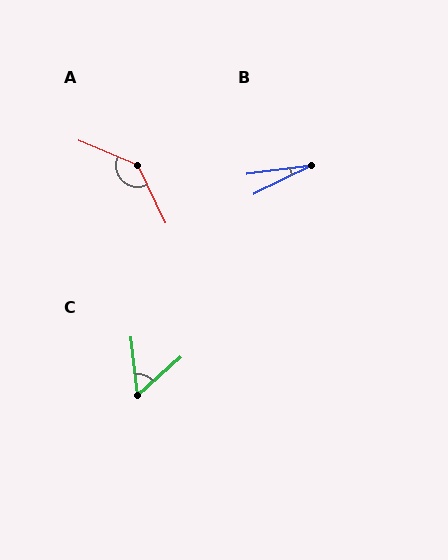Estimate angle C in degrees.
Approximately 54 degrees.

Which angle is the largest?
A, at approximately 138 degrees.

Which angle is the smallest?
B, at approximately 19 degrees.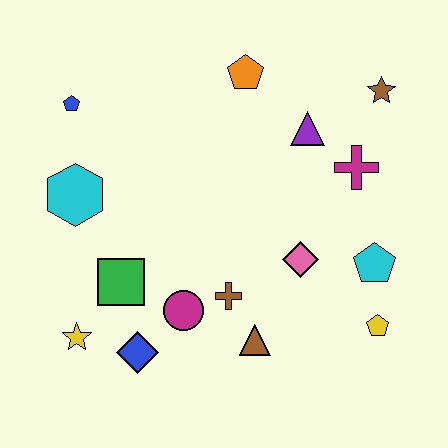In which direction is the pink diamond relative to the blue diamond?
The pink diamond is to the right of the blue diamond.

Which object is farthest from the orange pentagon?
The yellow star is farthest from the orange pentagon.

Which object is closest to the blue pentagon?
The cyan hexagon is closest to the blue pentagon.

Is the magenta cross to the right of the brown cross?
Yes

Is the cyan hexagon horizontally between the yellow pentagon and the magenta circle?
No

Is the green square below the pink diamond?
Yes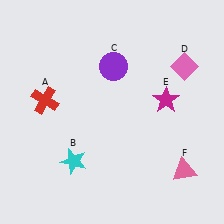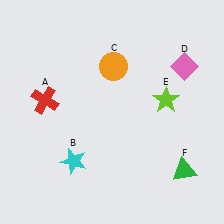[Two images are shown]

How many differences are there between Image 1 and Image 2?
There are 3 differences between the two images.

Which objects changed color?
C changed from purple to orange. E changed from magenta to lime. F changed from pink to green.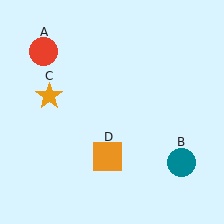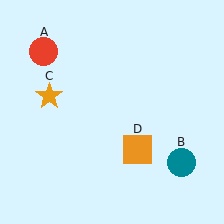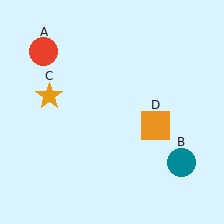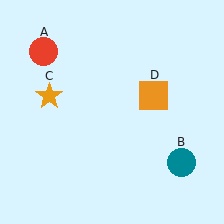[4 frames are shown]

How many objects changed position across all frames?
1 object changed position: orange square (object D).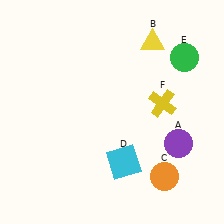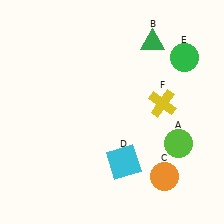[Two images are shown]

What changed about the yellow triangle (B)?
In Image 1, B is yellow. In Image 2, it changed to green.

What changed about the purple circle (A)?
In Image 1, A is purple. In Image 2, it changed to lime.